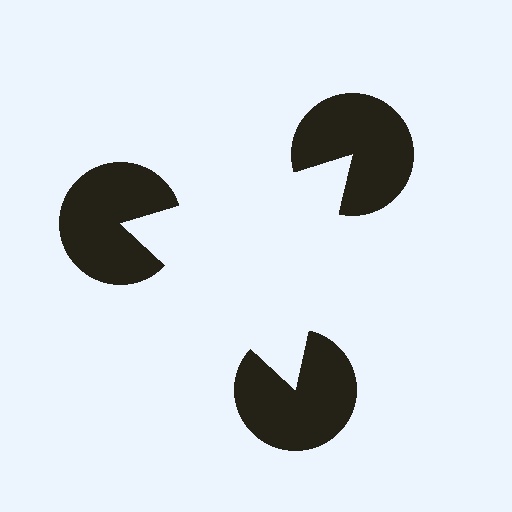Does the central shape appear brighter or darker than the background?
It typically appears slightly brighter than the background, even though no actual brightness change is drawn.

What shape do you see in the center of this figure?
An illusory triangle — its edges are inferred from the aligned wedge cuts in the pac-man discs, not physically drawn.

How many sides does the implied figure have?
3 sides.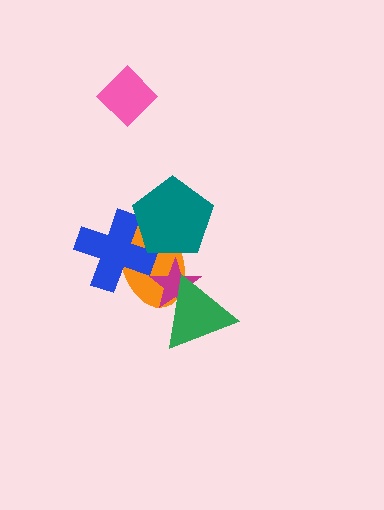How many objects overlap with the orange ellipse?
4 objects overlap with the orange ellipse.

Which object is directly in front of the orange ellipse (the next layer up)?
The magenta star is directly in front of the orange ellipse.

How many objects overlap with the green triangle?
2 objects overlap with the green triangle.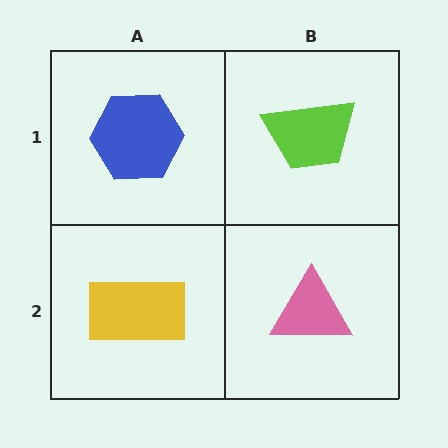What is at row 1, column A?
A blue hexagon.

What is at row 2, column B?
A pink triangle.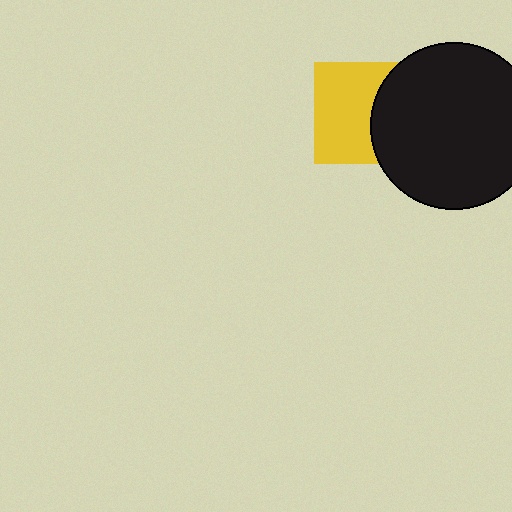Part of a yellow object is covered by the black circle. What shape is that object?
It is a square.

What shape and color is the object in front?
The object in front is a black circle.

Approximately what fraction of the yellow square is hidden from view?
Roughly 38% of the yellow square is hidden behind the black circle.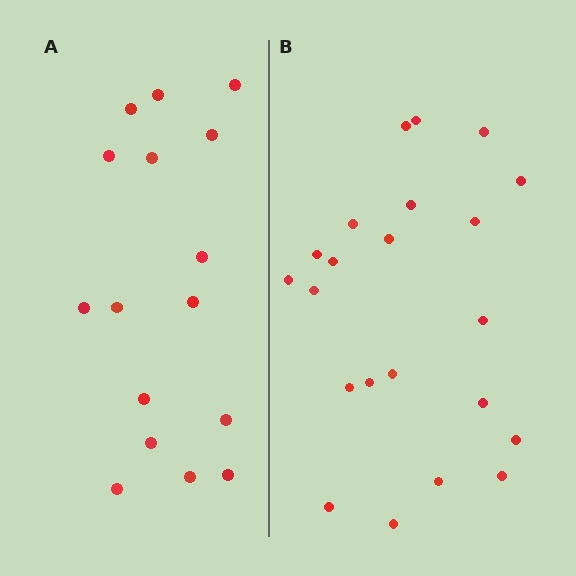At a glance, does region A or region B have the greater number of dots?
Region B (the right region) has more dots.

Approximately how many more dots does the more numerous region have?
Region B has about 6 more dots than region A.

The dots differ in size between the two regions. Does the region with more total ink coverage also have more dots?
No. Region A has more total ink coverage because its dots are larger, but region B actually contains more individual dots. Total area can be misleading — the number of items is what matters here.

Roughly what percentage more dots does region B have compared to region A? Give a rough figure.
About 40% more.